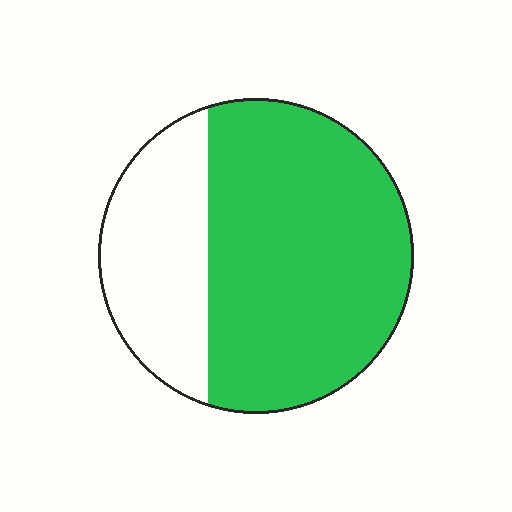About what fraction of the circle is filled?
About two thirds (2/3).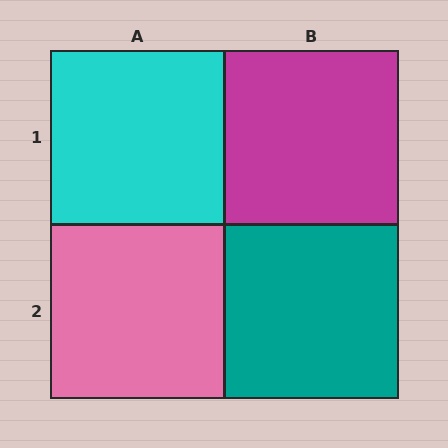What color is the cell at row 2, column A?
Pink.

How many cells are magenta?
1 cell is magenta.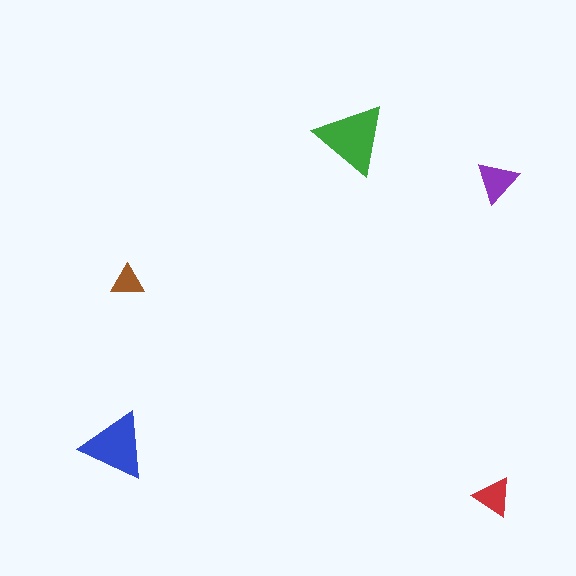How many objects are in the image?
There are 5 objects in the image.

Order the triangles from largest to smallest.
the green one, the blue one, the purple one, the red one, the brown one.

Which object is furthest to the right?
The purple triangle is rightmost.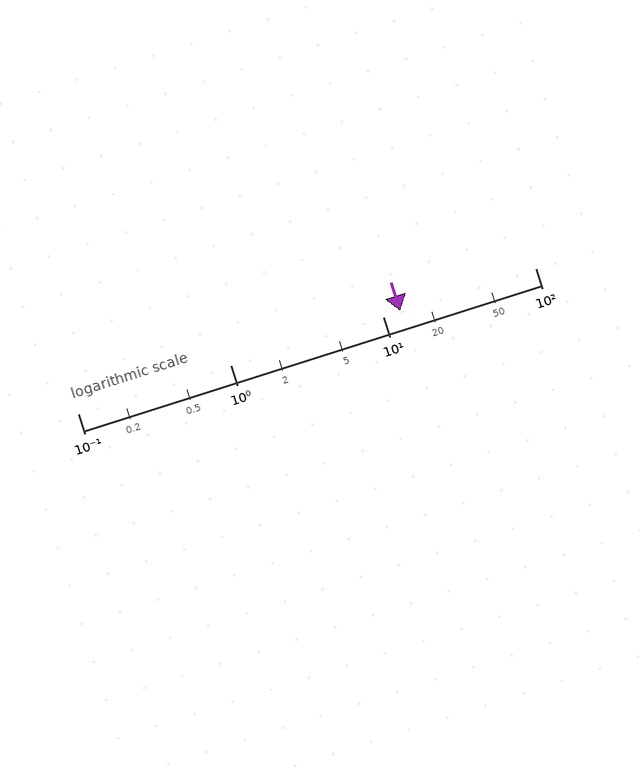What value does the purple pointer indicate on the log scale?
The pointer indicates approximately 13.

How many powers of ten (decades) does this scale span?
The scale spans 3 decades, from 0.1 to 100.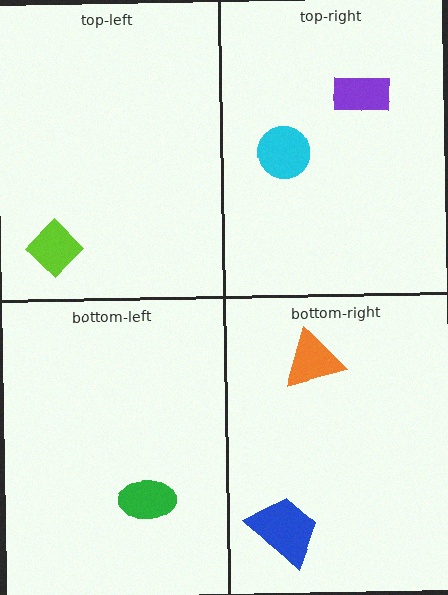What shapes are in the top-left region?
The lime diamond.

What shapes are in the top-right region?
The purple rectangle, the cyan circle.